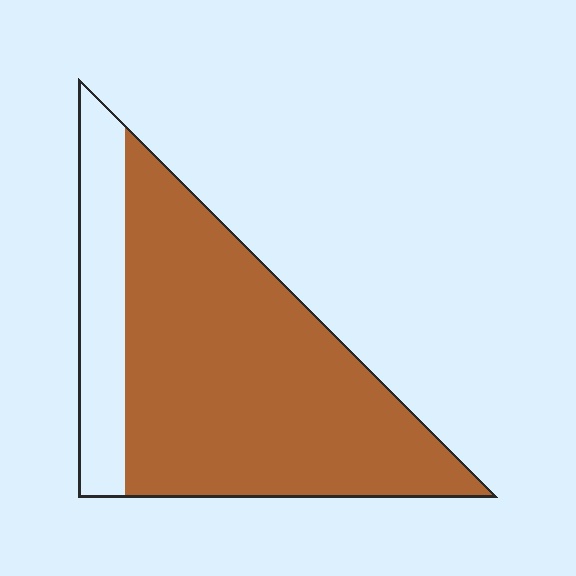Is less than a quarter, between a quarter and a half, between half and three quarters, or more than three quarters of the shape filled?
More than three quarters.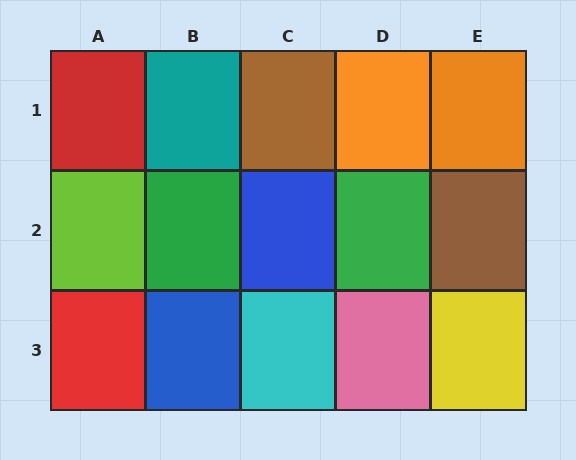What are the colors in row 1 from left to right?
Red, teal, brown, orange, orange.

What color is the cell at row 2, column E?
Brown.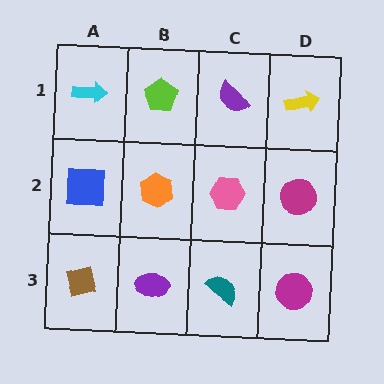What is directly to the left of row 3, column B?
A brown square.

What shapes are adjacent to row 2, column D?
A yellow arrow (row 1, column D), a magenta circle (row 3, column D), a pink hexagon (row 2, column C).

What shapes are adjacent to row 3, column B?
An orange hexagon (row 2, column B), a brown square (row 3, column A), a teal semicircle (row 3, column C).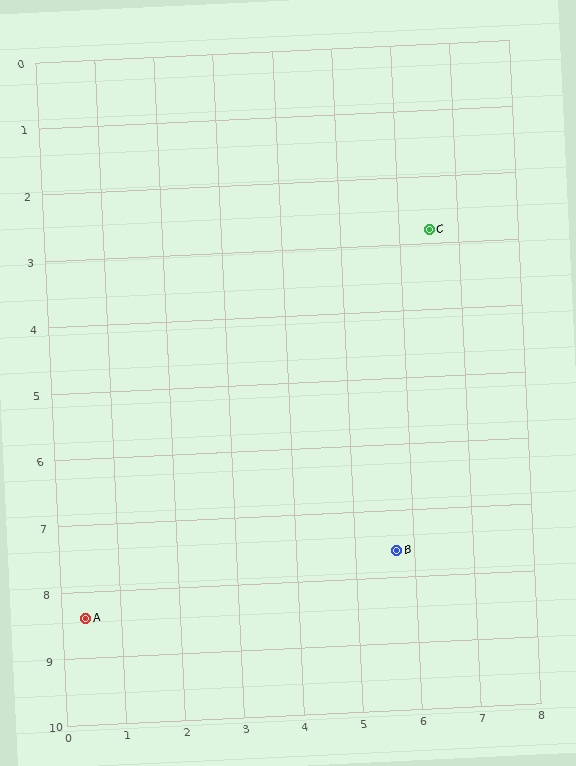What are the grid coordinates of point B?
Point B is at approximately (5.7, 7.6).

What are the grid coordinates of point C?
Point C is at approximately (6.5, 2.8).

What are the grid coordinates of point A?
Point A is at approximately (0.4, 8.4).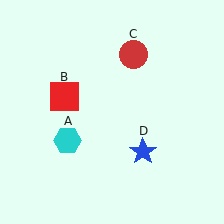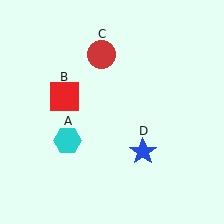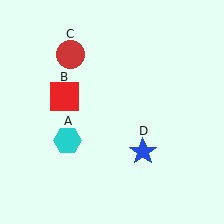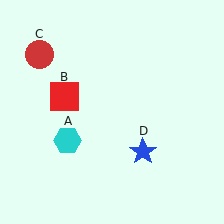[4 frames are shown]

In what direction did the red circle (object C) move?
The red circle (object C) moved left.